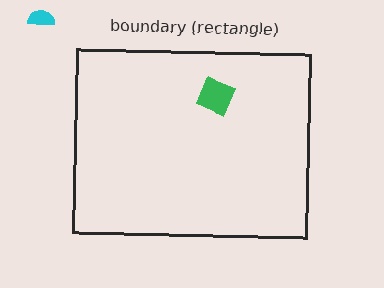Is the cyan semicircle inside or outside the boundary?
Outside.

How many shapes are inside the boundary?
1 inside, 1 outside.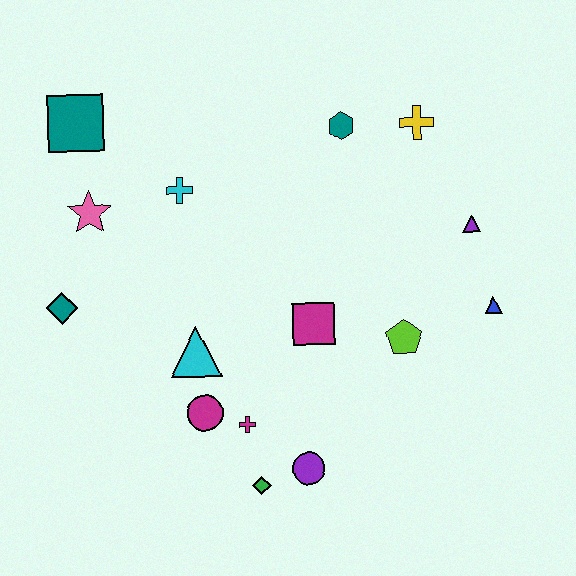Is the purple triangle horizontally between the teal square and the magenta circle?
No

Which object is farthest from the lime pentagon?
The teal square is farthest from the lime pentagon.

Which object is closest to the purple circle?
The green diamond is closest to the purple circle.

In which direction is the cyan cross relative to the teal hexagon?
The cyan cross is to the left of the teal hexagon.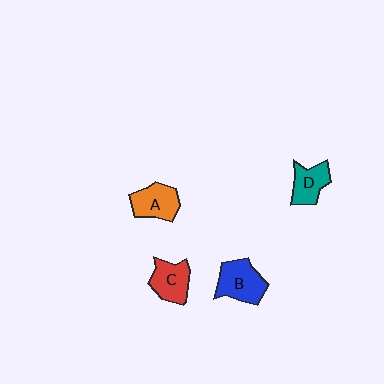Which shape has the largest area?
Shape B (blue).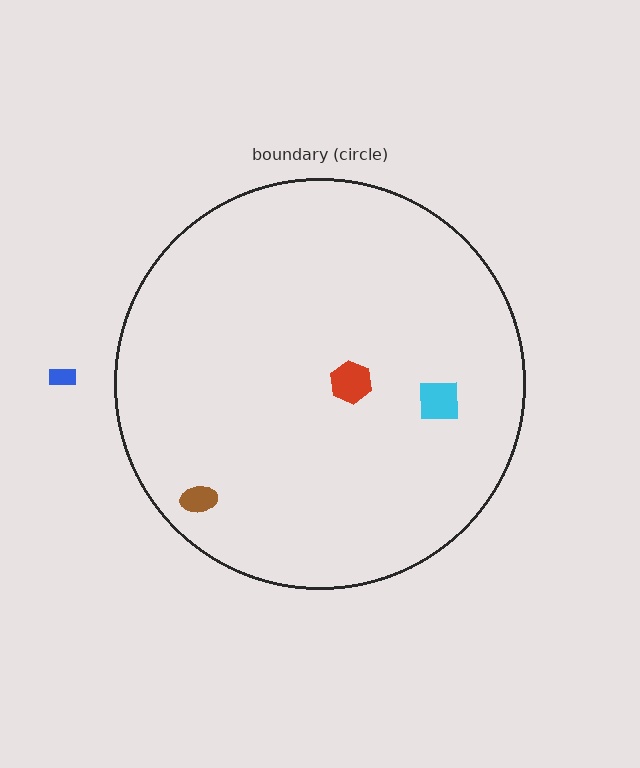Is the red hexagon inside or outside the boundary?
Inside.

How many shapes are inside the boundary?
3 inside, 1 outside.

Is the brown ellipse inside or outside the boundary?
Inside.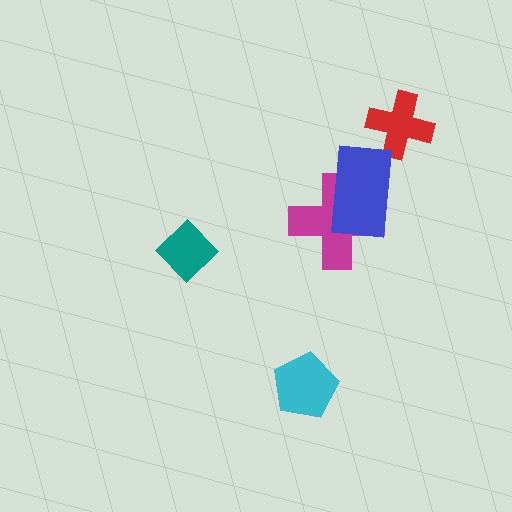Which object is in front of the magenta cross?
The blue rectangle is in front of the magenta cross.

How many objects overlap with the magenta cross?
1 object overlaps with the magenta cross.